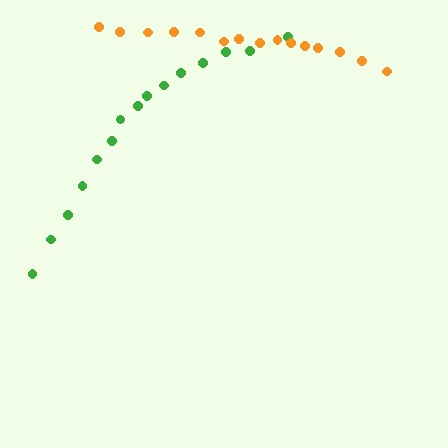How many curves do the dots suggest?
There are 2 distinct paths.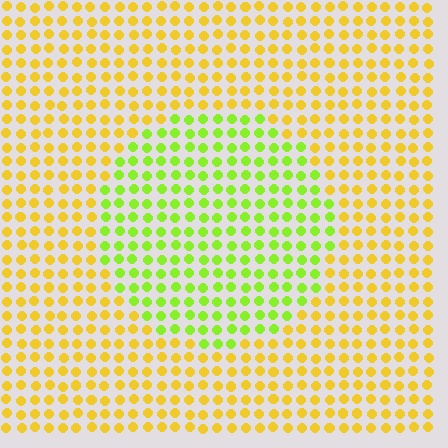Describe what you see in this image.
The image is filled with small yellow elements in a uniform arrangement. A circle-shaped region is visible where the elements are tinted to a slightly different hue, forming a subtle color boundary.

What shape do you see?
I see a circle.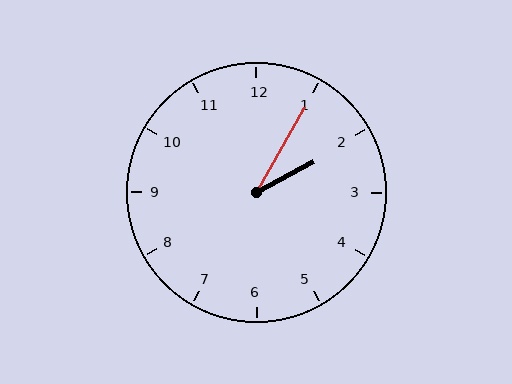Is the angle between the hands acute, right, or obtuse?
It is acute.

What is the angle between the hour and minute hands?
Approximately 32 degrees.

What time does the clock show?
2:05.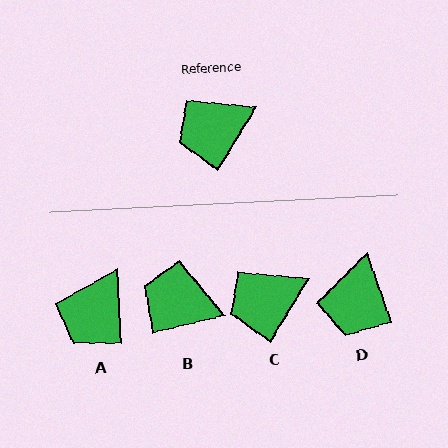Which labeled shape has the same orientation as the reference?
C.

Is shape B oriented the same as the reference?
No, it is off by about 45 degrees.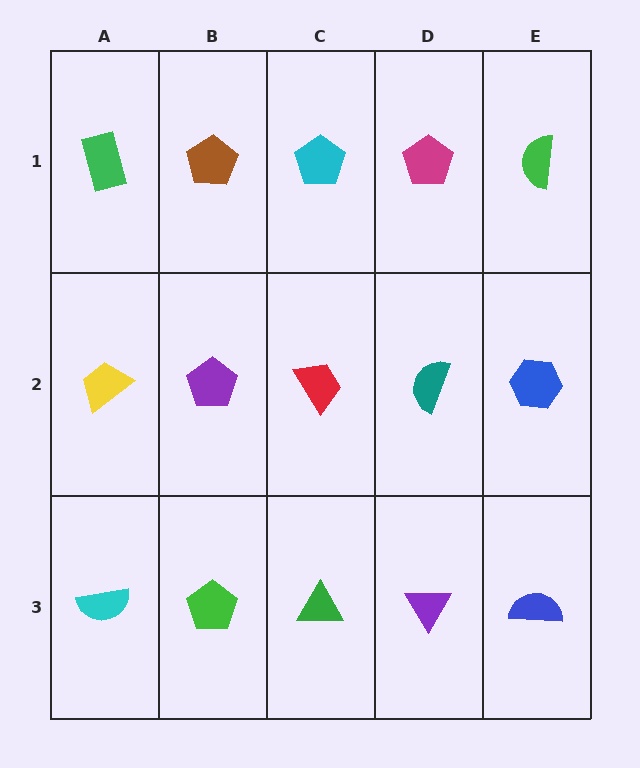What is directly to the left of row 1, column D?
A cyan pentagon.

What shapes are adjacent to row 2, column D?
A magenta pentagon (row 1, column D), a purple triangle (row 3, column D), a red trapezoid (row 2, column C), a blue hexagon (row 2, column E).